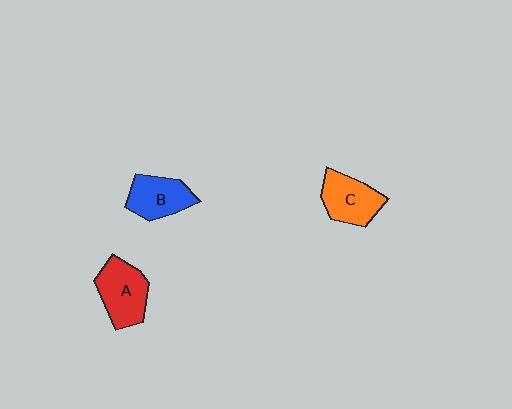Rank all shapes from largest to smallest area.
From largest to smallest: A (red), C (orange), B (blue).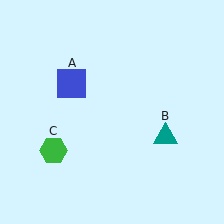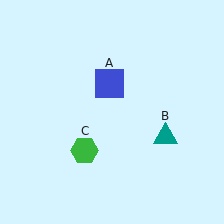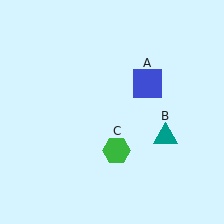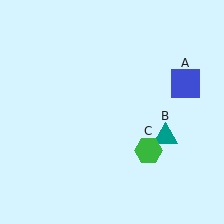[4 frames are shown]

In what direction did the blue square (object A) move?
The blue square (object A) moved right.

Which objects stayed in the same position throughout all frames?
Teal triangle (object B) remained stationary.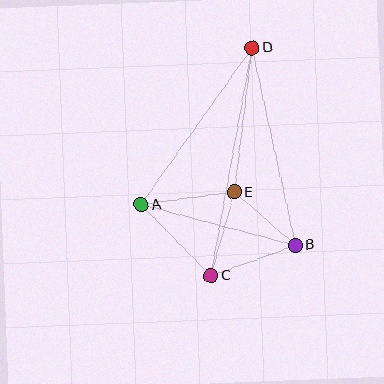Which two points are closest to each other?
Points B and E are closest to each other.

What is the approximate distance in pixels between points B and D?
The distance between B and D is approximately 202 pixels.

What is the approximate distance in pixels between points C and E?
The distance between C and E is approximately 87 pixels.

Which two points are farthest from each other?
Points C and D are farthest from each other.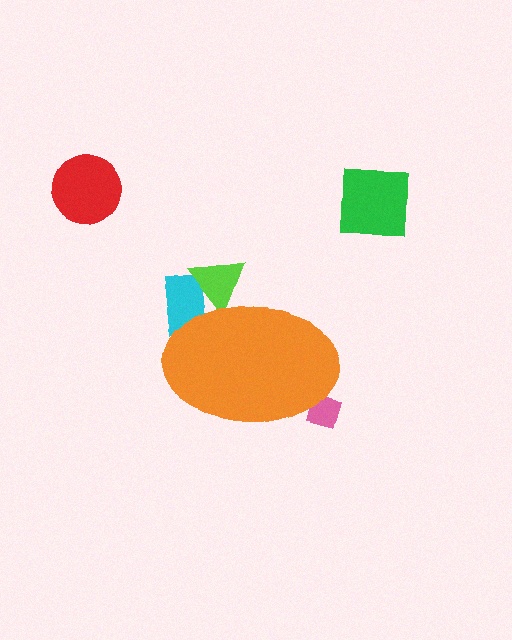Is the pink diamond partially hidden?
Yes, the pink diamond is partially hidden behind the orange ellipse.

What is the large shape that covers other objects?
An orange ellipse.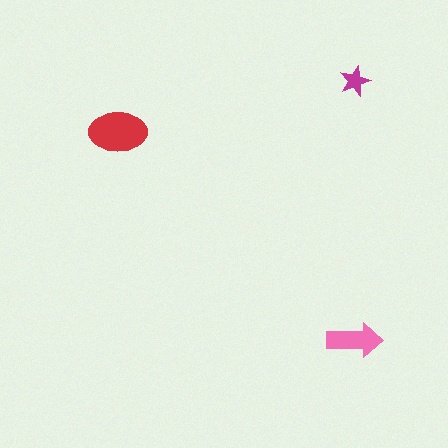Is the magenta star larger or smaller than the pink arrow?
Smaller.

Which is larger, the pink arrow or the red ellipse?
The red ellipse.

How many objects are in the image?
There are 3 objects in the image.